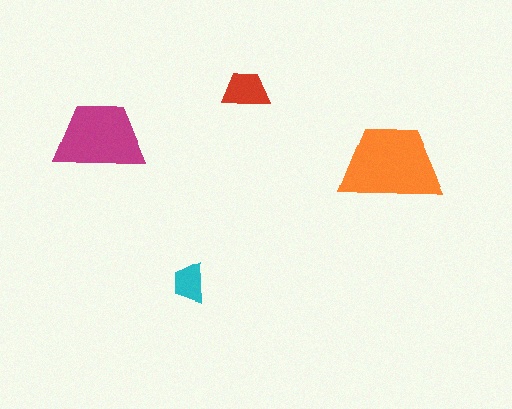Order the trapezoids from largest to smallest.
the orange one, the magenta one, the red one, the cyan one.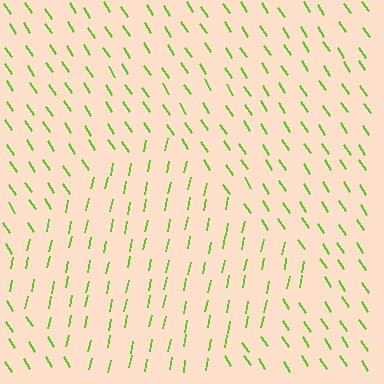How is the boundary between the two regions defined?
The boundary is defined purely by a change in line orientation (approximately 45 degrees difference). All lines are the same color and thickness.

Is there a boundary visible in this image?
Yes, there is a texture boundary formed by a change in line orientation.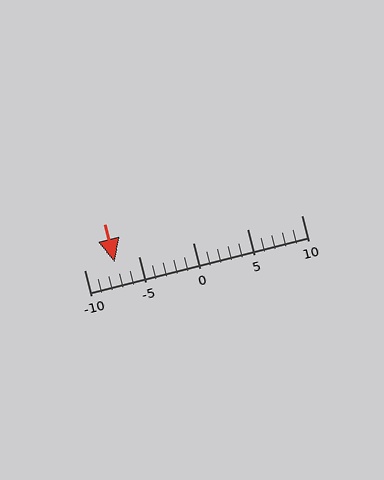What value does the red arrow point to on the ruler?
The red arrow points to approximately -7.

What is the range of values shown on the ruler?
The ruler shows values from -10 to 10.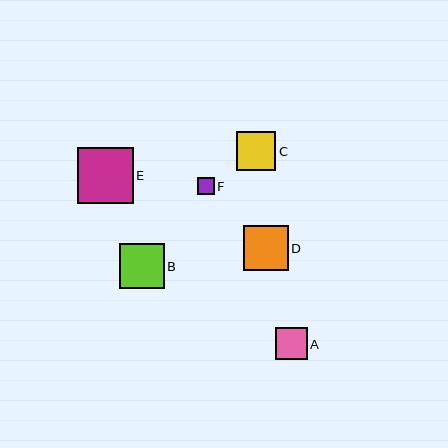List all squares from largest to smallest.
From largest to smallest: E, D, B, C, A, F.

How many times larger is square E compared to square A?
Square E is approximately 1.7 times the size of square A.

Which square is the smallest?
Square F is the smallest with a size of approximately 17 pixels.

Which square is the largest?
Square E is the largest with a size of approximately 55 pixels.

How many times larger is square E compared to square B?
Square E is approximately 1.2 times the size of square B.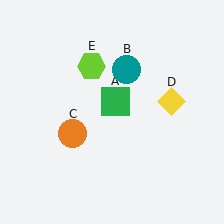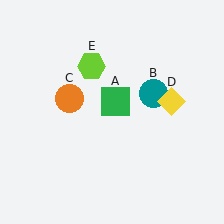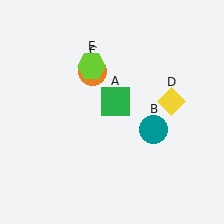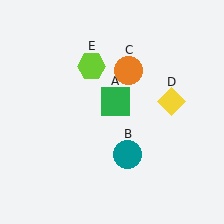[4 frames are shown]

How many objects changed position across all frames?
2 objects changed position: teal circle (object B), orange circle (object C).